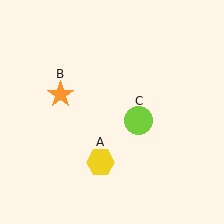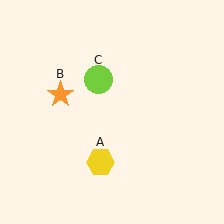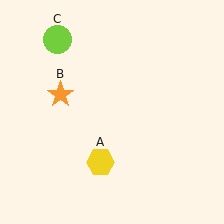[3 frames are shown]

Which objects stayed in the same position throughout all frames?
Yellow hexagon (object A) and orange star (object B) remained stationary.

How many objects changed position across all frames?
1 object changed position: lime circle (object C).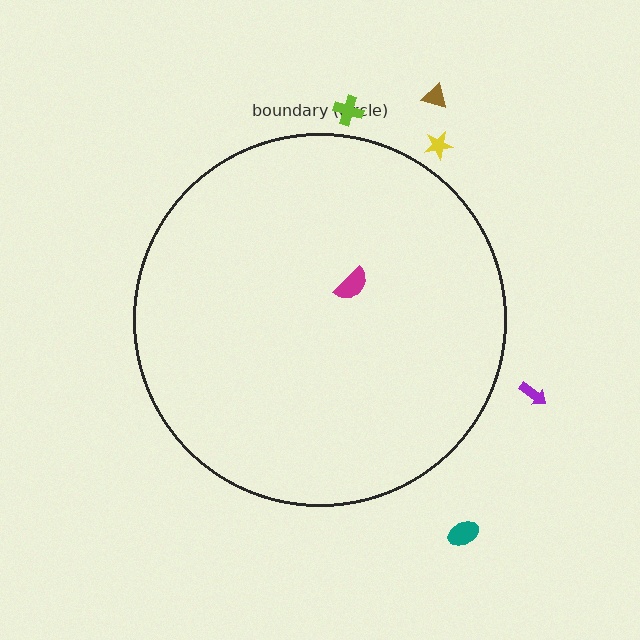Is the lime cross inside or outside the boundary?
Outside.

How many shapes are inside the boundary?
1 inside, 5 outside.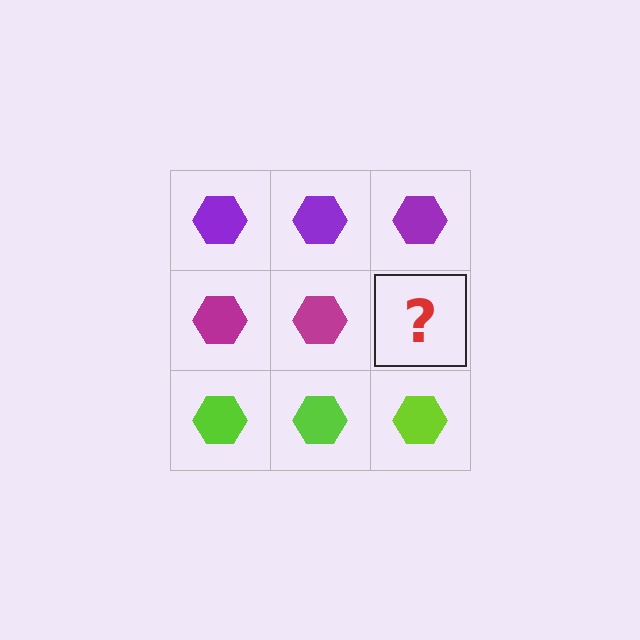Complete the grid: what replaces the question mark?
The question mark should be replaced with a magenta hexagon.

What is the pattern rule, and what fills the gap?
The rule is that each row has a consistent color. The gap should be filled with a magenta hexagon.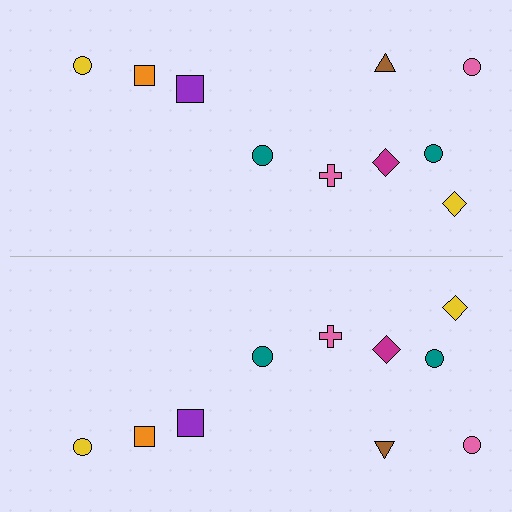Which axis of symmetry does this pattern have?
The pattern has a horizontal axis of symmetry running through the center of the image.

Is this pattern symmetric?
Yes, this pattern has bilateral (reflection) symmetry.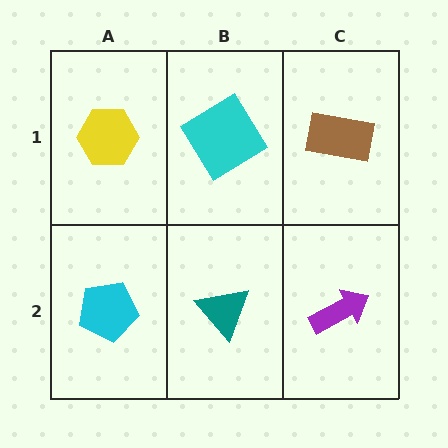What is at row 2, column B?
A teal triangle.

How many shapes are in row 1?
3 shapes.